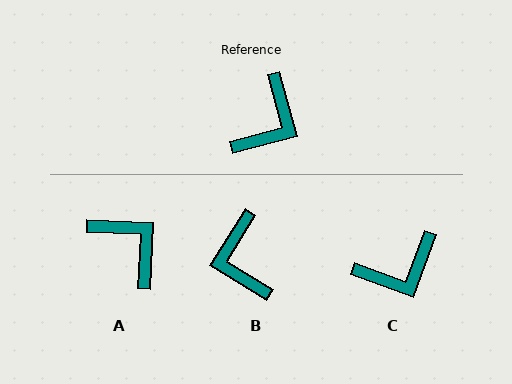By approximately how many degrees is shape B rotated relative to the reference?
Approximately 137 degrees clockwise.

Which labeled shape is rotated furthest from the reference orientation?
B, about 137 degrees away.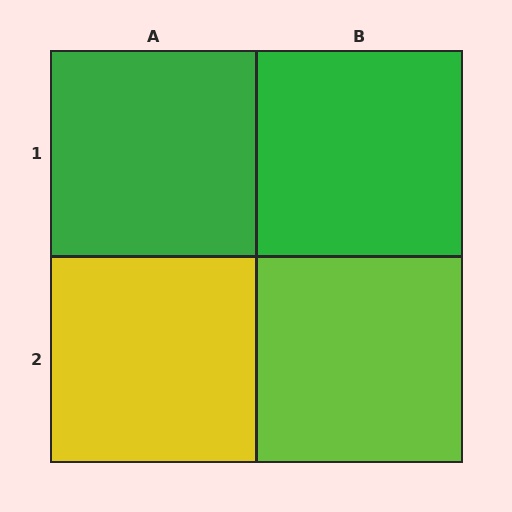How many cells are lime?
1 cell is lime.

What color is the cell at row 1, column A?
Green.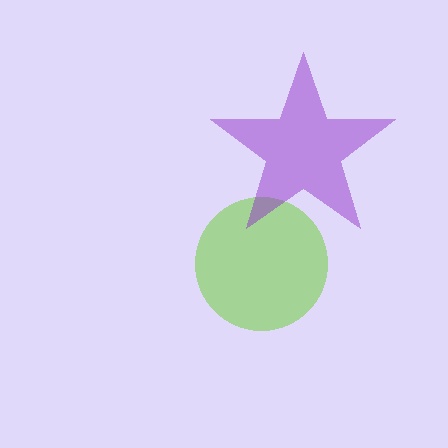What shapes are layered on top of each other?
The layered shapes are: a lime circle, a purple star.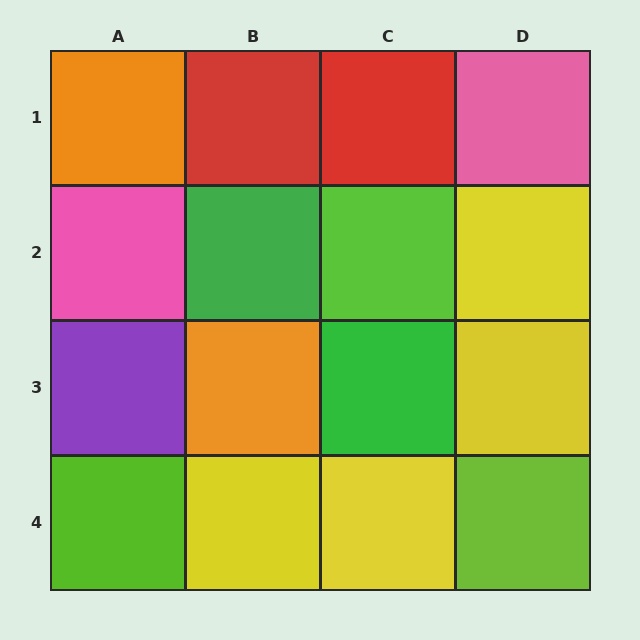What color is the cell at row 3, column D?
Yellow.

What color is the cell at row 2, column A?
Pink.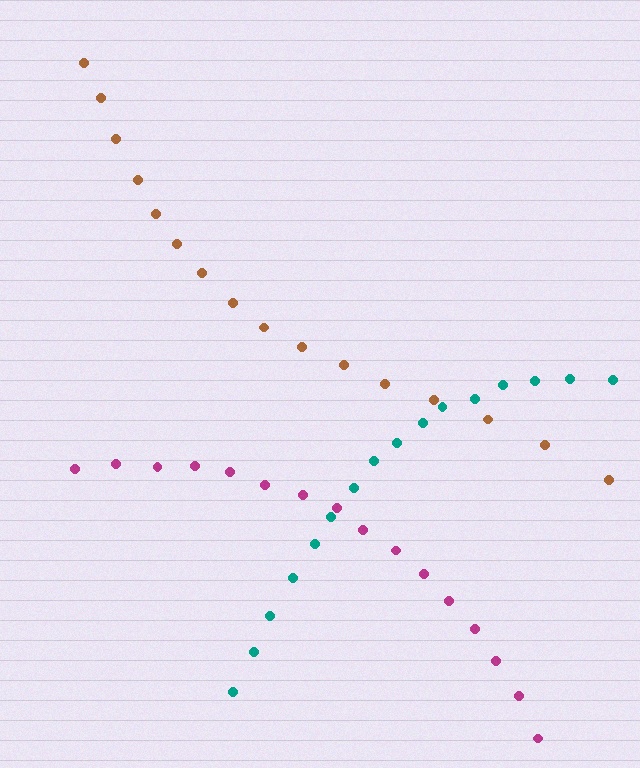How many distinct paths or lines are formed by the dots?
There are 3 distinct paths.